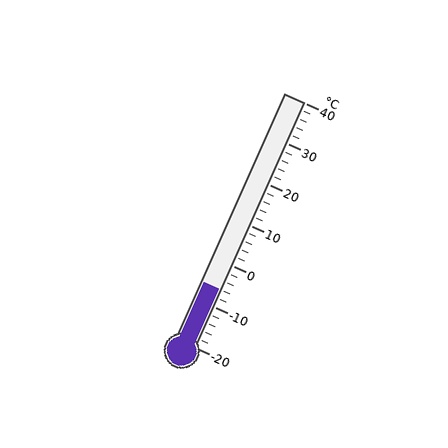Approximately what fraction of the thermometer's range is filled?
The thermometer is filled to approximately 25% of its range.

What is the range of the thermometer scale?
The thermometer scale ranges from -20°C to 40°C.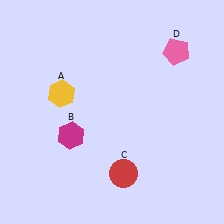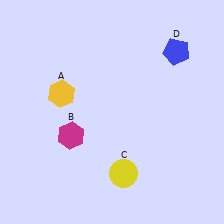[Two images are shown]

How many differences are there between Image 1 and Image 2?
There are 2 differences between the two images.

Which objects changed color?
C changed from red to yellow. D changed from pink to blue.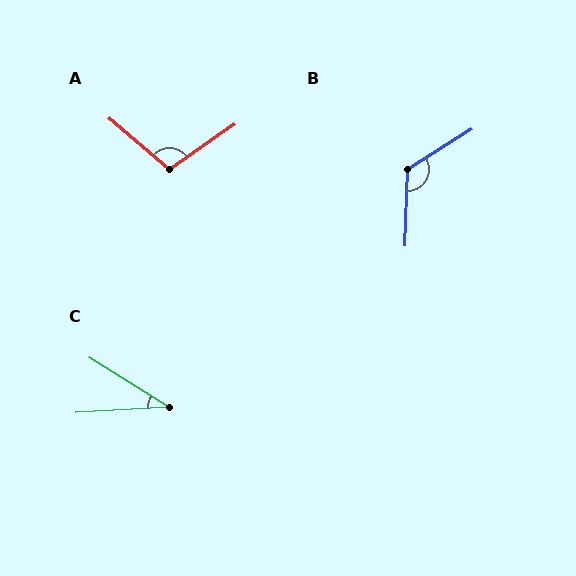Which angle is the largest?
B, at approximately 124 degrees.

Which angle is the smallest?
C, at approximately 35 degrees.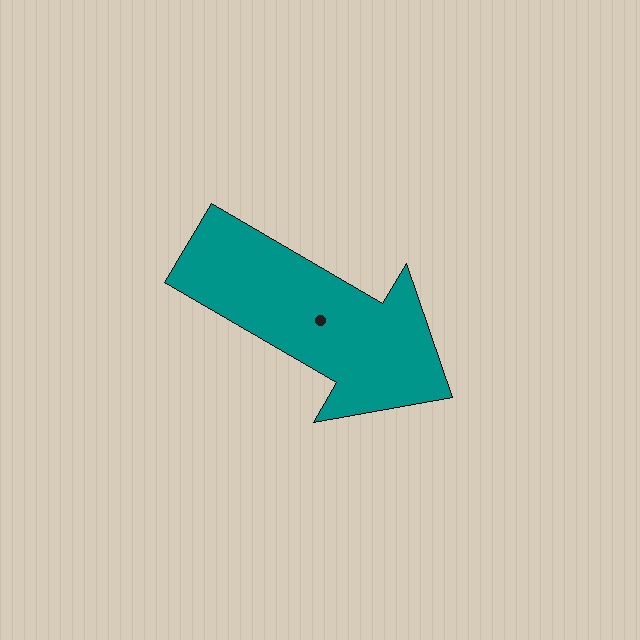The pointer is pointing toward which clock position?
Roughly 4 o'clock.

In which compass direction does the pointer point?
Southeast.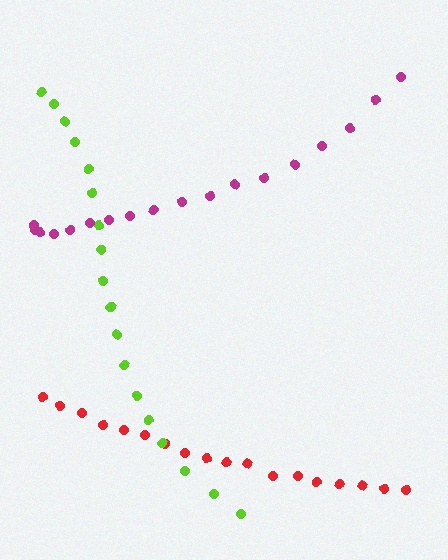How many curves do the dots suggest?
There are 3 distinct paths.